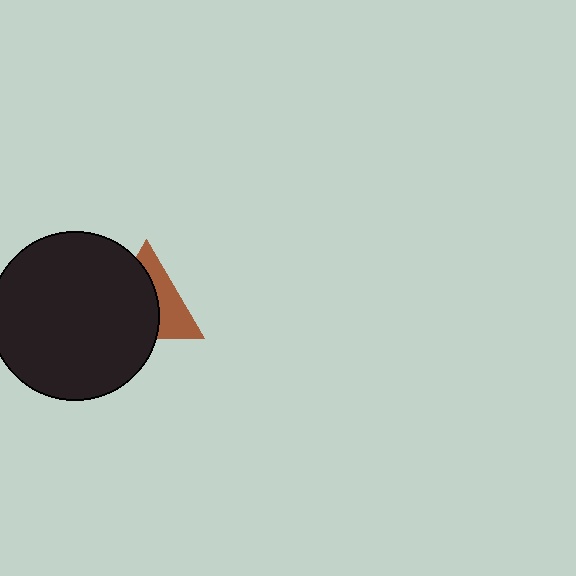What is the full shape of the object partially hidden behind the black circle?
The partially hidden object is a brown triangle.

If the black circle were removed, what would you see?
You would see the complete brown triangle.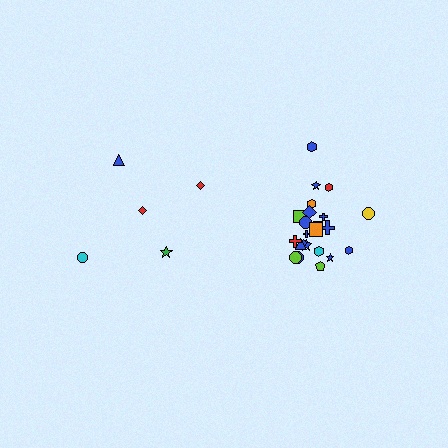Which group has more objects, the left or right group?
The right group.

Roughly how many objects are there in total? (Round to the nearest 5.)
Roughly 30 objects in total.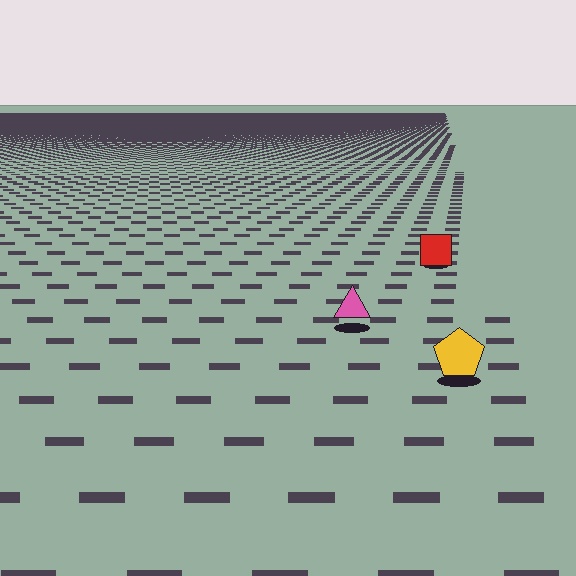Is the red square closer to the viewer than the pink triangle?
No. The pink triangle is closer — you can tell from the texture gradient: the ground texture is coarser near it.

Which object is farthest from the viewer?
The red square is farthest from the viewer. It appears smaller and the ground texture around it is denser.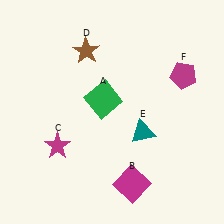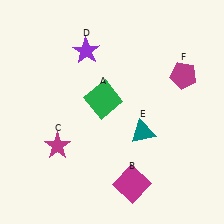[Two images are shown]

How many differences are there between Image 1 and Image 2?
There is 1 difference between the two images.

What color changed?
The star (D) changed from brown in Image 1 to purple in Image 2.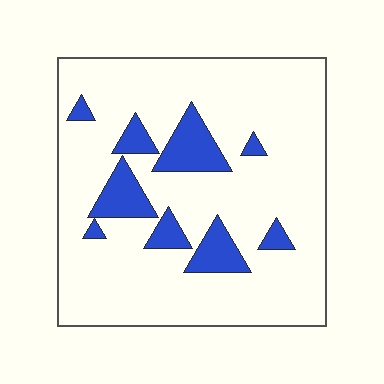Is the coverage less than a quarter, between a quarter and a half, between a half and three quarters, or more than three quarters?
Less than a quarter.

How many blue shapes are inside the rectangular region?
9.